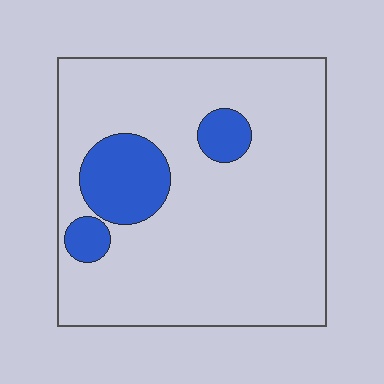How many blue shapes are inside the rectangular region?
3.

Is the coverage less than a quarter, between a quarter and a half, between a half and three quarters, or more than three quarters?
Less than a quarter.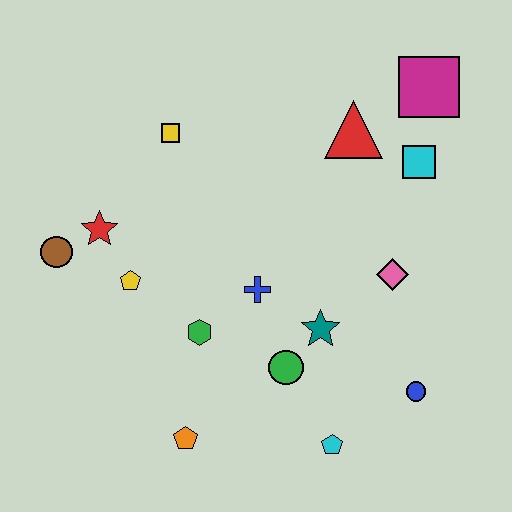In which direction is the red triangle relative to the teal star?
The red triangle is above the teal star.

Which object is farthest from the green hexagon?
The magenta square is farthest from the green hexagon.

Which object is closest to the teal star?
The green circle is closest to the teal star.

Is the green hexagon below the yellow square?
Yes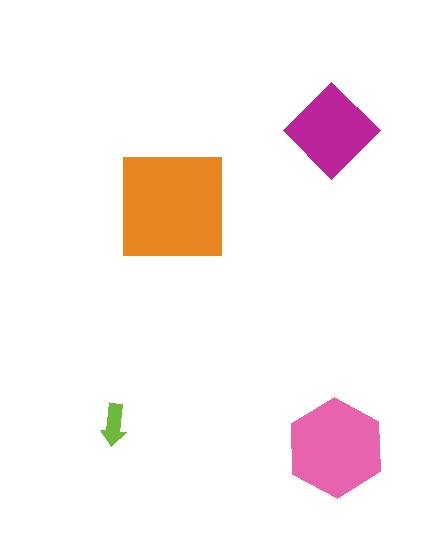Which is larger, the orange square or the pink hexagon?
The orange square.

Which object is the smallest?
The lime arrow.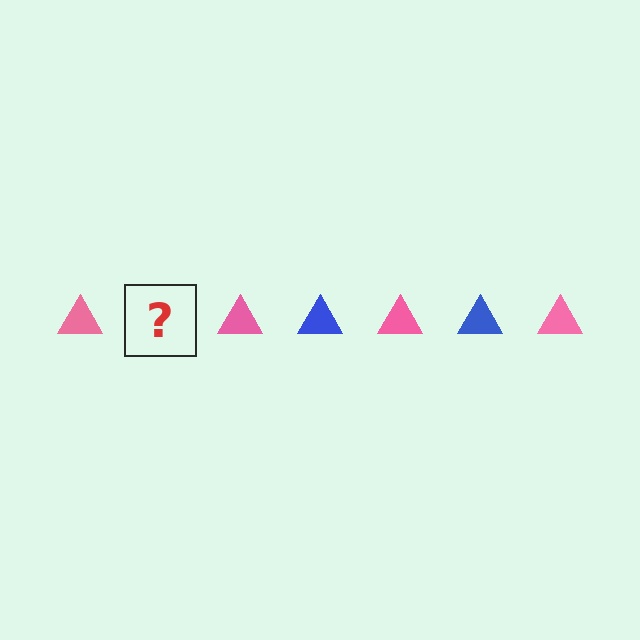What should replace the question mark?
The question mark should be replaced with a blue triangle.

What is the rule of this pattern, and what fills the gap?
The rule is that the pattern cycles through pink, blue triangles. The gap should be filled with a blue triangle.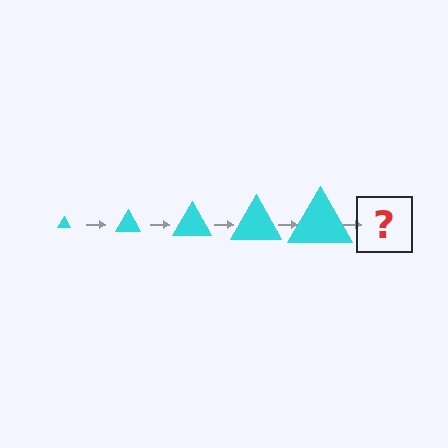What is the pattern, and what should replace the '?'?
The pattern is that the triangle gets progressively larger each step. The '?' should be a cyan triangle, larger than the previous one.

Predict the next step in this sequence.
The next step is a cyan triangle, larger than the previous one.